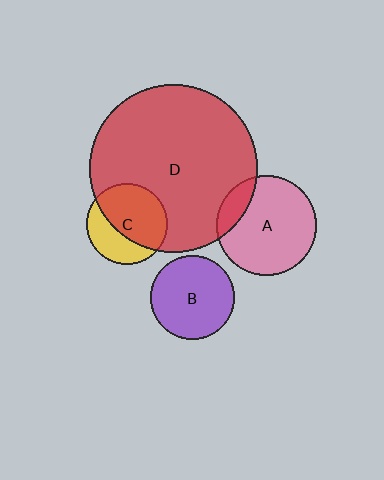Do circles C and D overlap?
Yes.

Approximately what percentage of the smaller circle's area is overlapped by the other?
Approximately 65%.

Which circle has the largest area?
Circle D (red).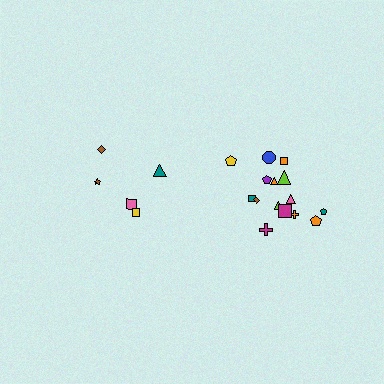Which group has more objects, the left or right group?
The right group.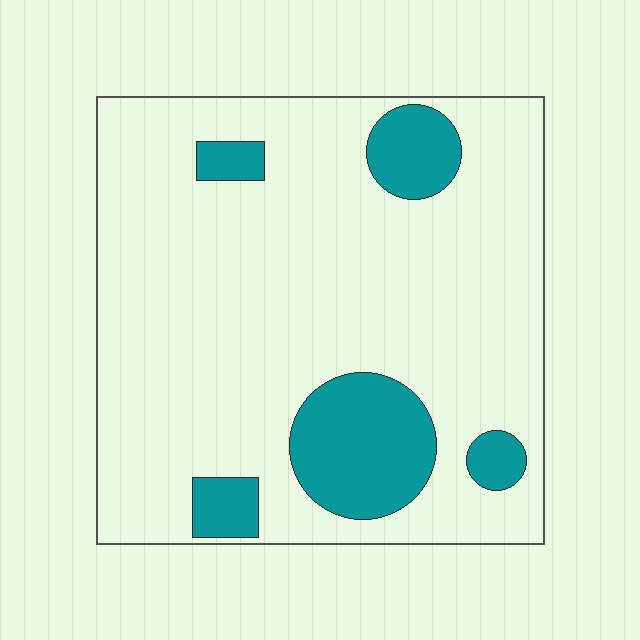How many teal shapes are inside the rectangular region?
5.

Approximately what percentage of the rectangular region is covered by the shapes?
Approximately 15%.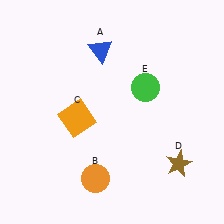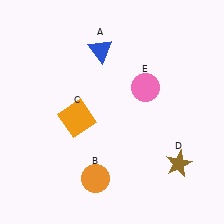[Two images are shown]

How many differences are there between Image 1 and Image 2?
There is 1 difference between the two images.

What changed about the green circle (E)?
In Image 1, E is green. In Image 2, it changed to pink.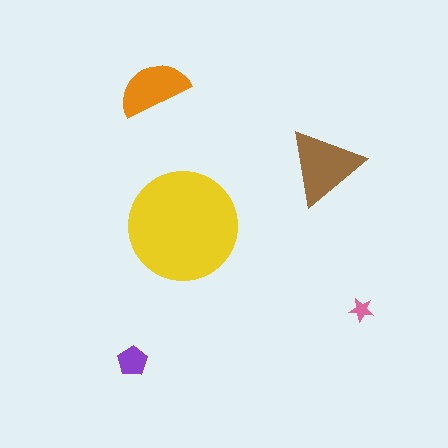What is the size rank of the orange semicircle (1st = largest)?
3rd.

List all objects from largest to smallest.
The yellow circle, the brown triangle, the orange semicircle, the purple pentagon, the pink star.